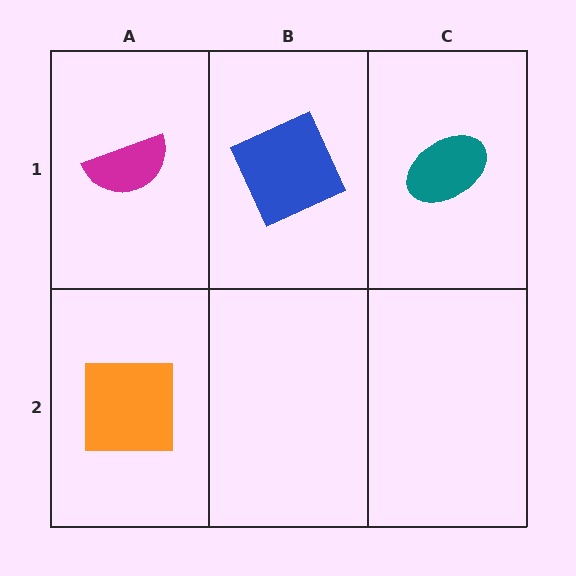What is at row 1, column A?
A magenta semicircle.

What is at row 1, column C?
A teal ellipse.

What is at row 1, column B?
A blue square.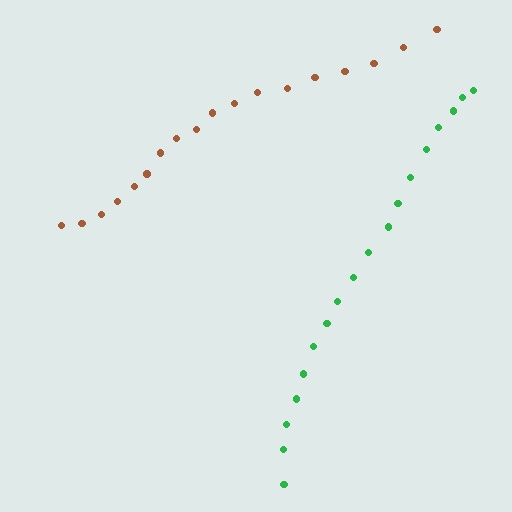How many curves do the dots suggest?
There are 2 distinct paths.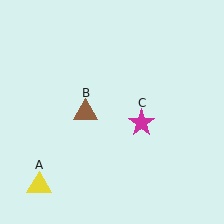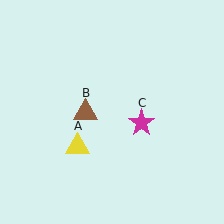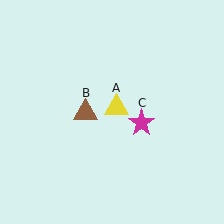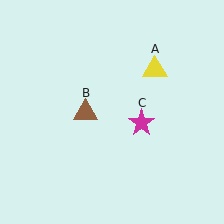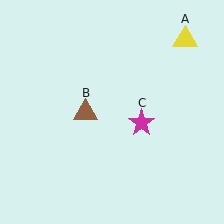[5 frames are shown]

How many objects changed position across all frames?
1 object changed position: yellow triangle (object A).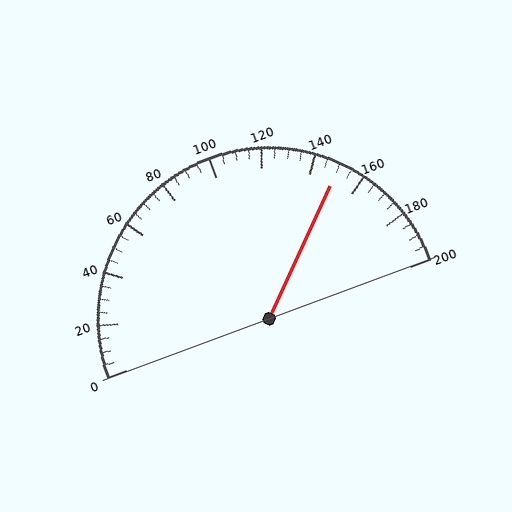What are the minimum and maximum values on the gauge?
The gauge ranges from 0 to 200.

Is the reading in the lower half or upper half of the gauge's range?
The reading is in the upper half of the range (0 to 200).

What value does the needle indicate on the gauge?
The needle indicates approximately 150.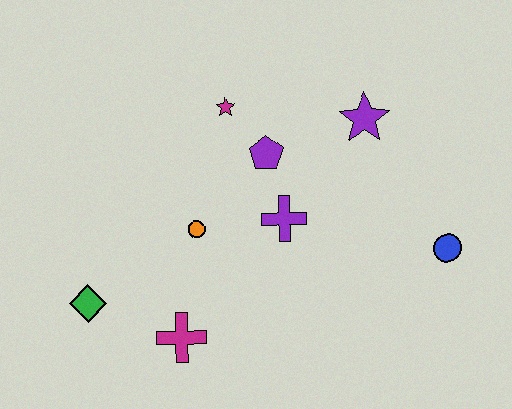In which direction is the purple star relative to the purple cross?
The purple star is above the purple cross.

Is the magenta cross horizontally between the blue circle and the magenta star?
No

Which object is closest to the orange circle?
The purple cross is closest to the orange circle.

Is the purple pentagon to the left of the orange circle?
No